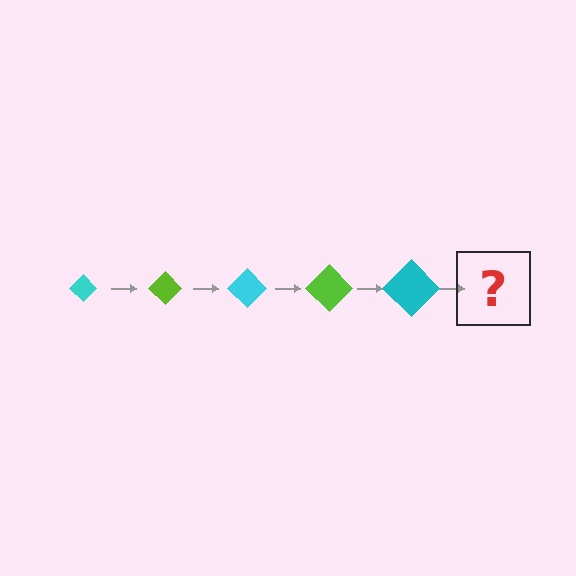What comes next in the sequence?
The next element should be a lime diamond, larger than the previous one.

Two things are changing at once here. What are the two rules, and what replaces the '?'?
The two rules are that the diamond grows larger each step and the color cycles through cyan and lime. The '?' should be a lime diamond, larger than the previous one.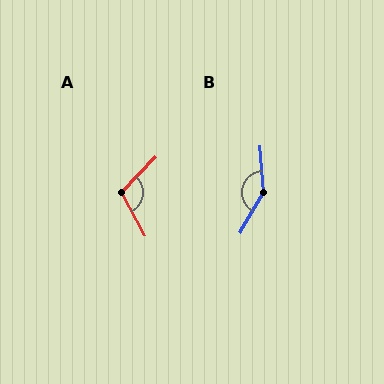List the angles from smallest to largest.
A (108°), B (145°).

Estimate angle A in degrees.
Approximately 108 degrees.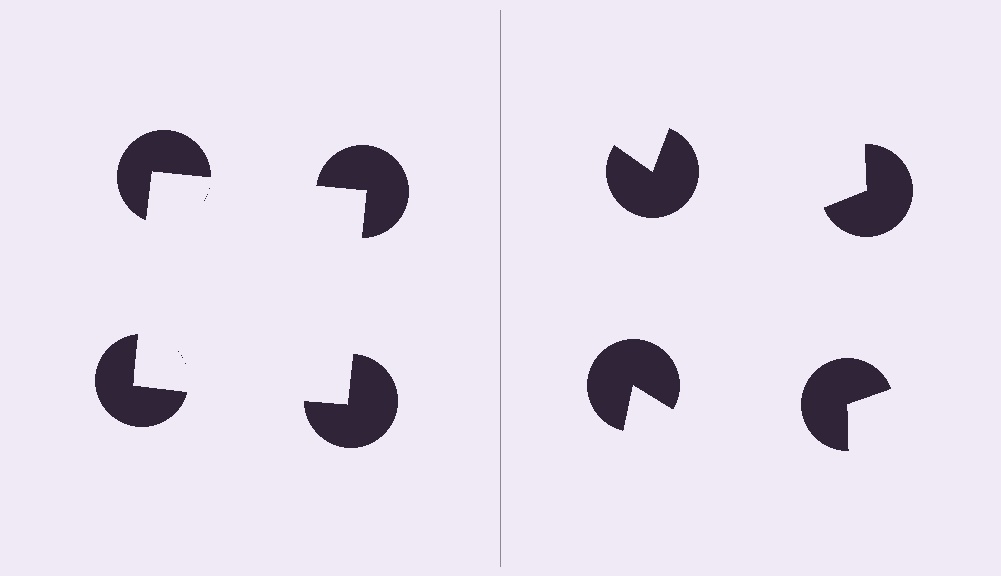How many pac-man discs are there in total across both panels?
8 — 4 on each side.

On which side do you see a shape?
An illusory square appears on the left side. On the right side the wedge cuts are rotated, so no coherent shape forms.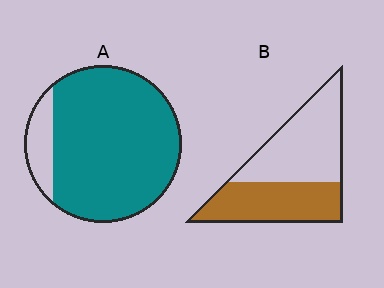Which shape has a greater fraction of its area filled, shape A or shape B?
Shape A.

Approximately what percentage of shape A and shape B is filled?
A is approximately 85% and B is approximately 45%.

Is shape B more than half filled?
No.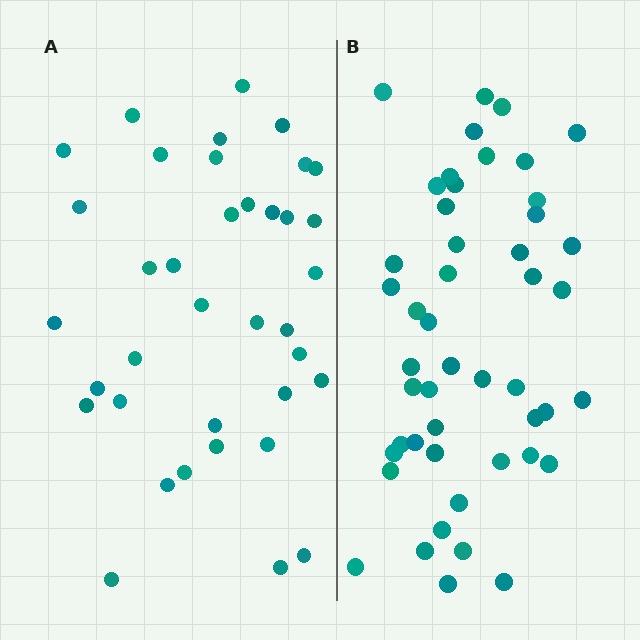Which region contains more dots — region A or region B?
Region B (the right region) has more dots.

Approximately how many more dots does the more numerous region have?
Region B has roughly 12 or so more dots than region A.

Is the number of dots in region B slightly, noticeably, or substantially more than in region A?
Region B has noticeably more, but not dramatically so. The ratio is roughly 1.3 to 1.